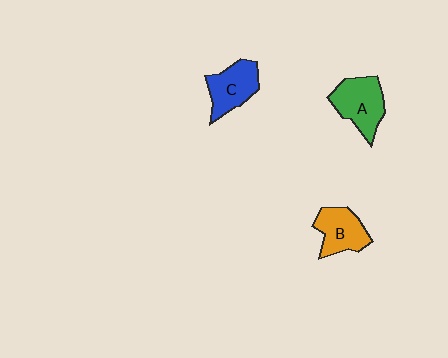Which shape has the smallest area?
Shape B (orange).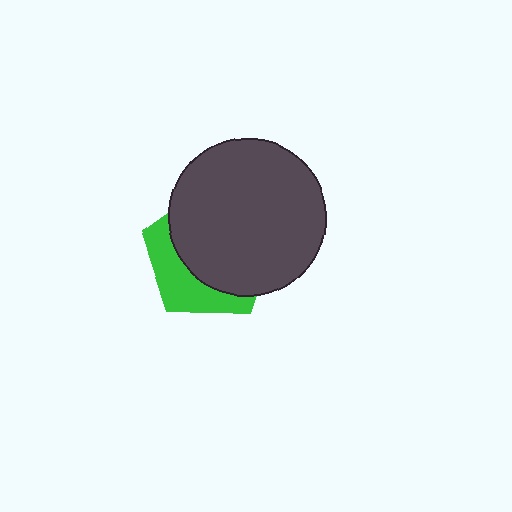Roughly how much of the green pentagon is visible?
A small part of it is visible (roughly 33%).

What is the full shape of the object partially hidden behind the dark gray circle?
The partially hidden object is a green pentagon.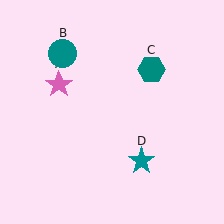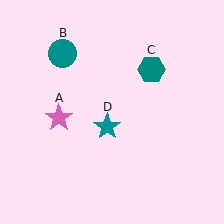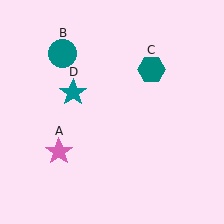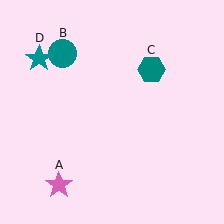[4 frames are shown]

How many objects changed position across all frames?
2 objects changed position: pink star (object A), teal star (object D).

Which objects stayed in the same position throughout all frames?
Teal circle (object B) and teal hexagon (object C) remained stationary.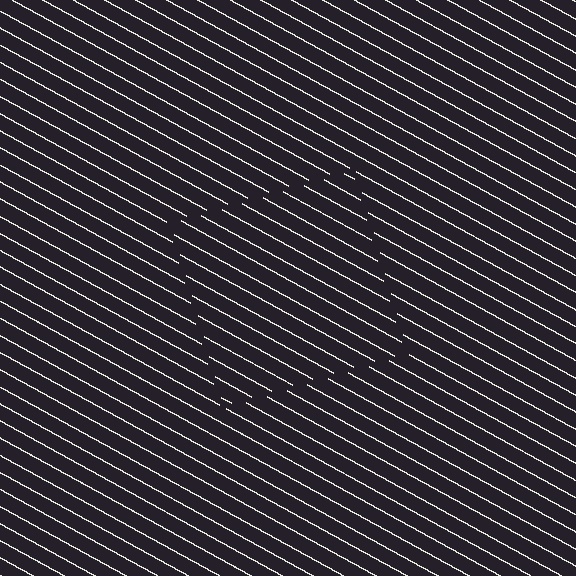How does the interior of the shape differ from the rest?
The interior of the shape contains the same grating, shifted by half a period — the contour is defined by the phase discontinuity where line-ends from the inner and outer gratings abut.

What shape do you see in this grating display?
An illusory square. The interior of the shape contains the same grating, shifted by half a period — the contour is defined by the phase discontinuity where line-ends from the inner and outer gratings abut.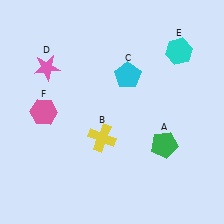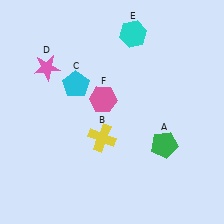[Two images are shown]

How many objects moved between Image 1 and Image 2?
3 objects moved between the two images.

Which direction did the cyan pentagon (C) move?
The cyan pentagon (C) moved left.